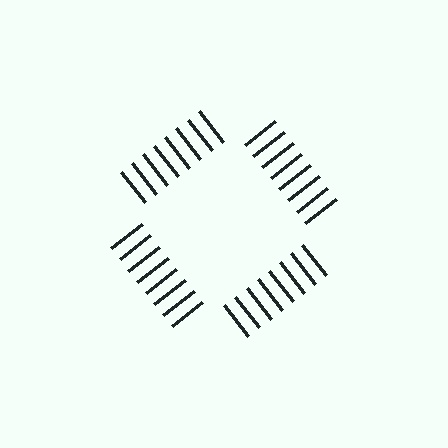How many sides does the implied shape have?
4 sides — the line-ends trace a square.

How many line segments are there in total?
32 — 8 along each of the 4 edges.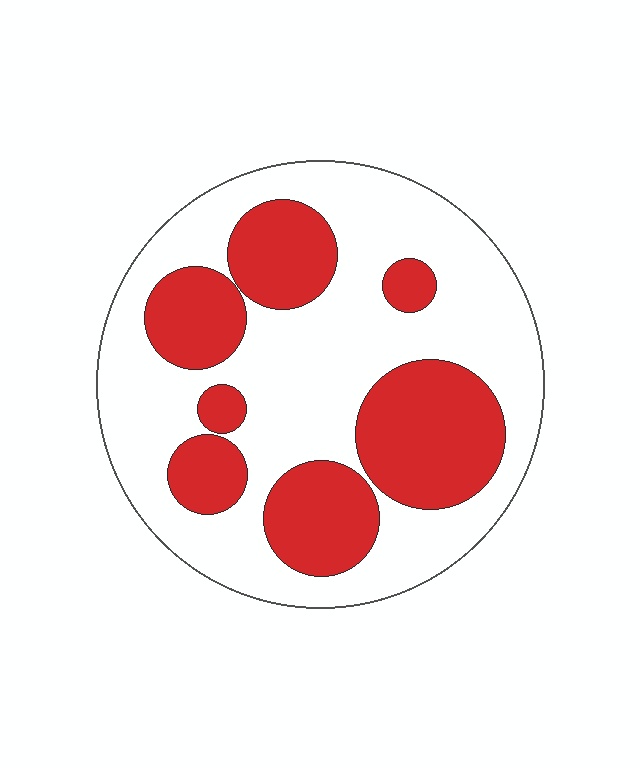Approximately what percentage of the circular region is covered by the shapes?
Approximately 35%.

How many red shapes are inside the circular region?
7.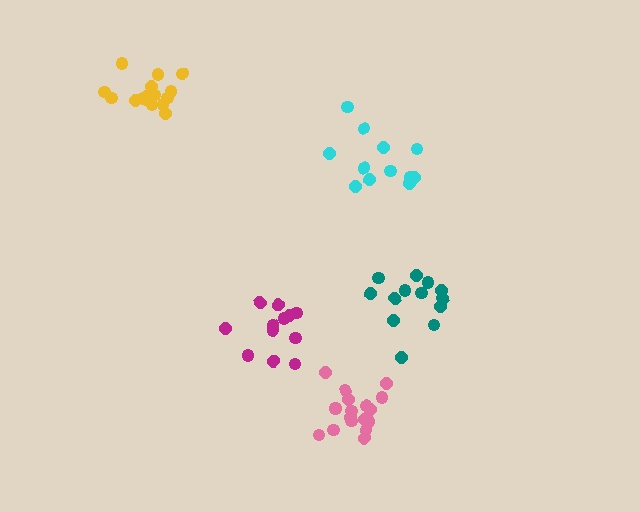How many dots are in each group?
Group 1: 16 dots, Group 2: 12 dots, Group 3: 12 dots, Group 4: 13 dots, Group 5: 18 dots (71 total).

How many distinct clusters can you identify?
There are 5 distinct clusters.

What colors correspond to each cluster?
The clusters are colored: yellow, magenta, cyan, teal, pink.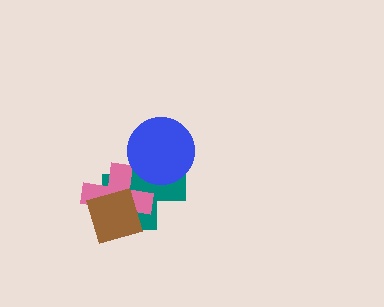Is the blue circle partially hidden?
No, no other shape covers it.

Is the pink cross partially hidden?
Yes, it is partially covered by another shape.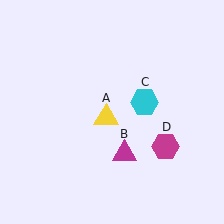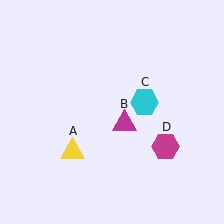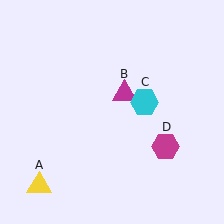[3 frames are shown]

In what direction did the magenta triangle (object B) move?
The magenta triangle (object B) moved up.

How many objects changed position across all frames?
2 objects changed position: yellow triangle (object A), magenta triangle (object B).